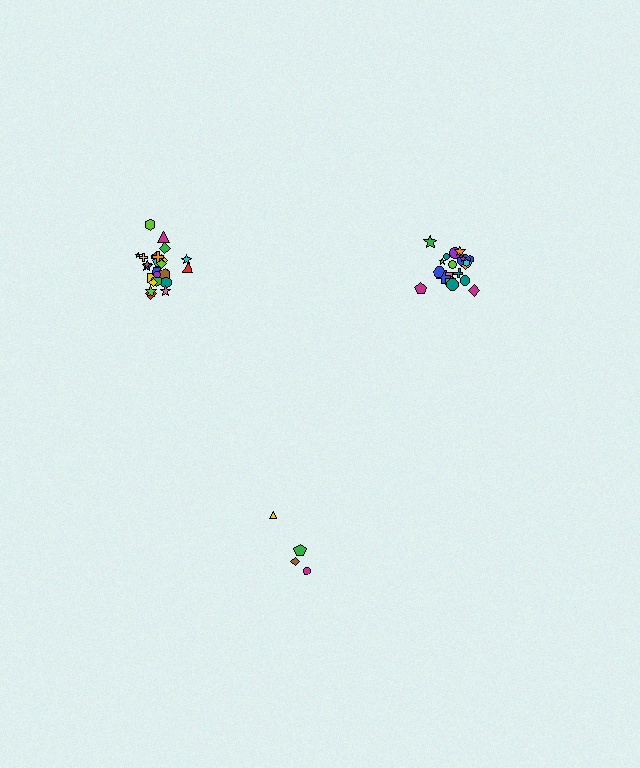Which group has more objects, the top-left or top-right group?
The top-left group.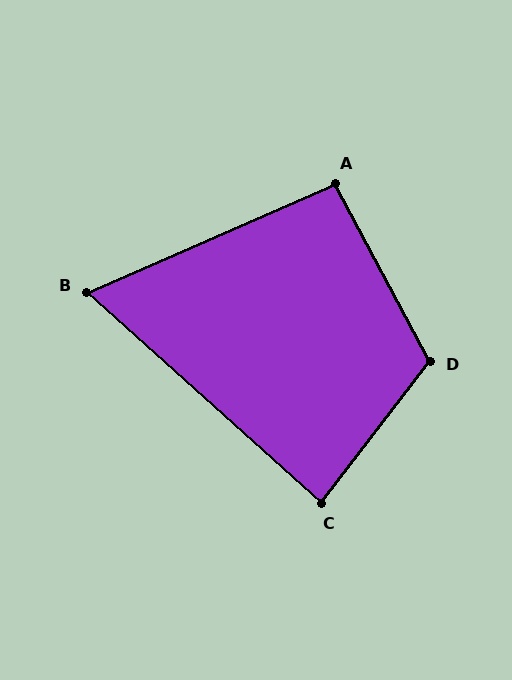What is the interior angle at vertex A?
Approximately 94 degrees (approximately right).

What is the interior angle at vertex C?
Approximately 86 degrees (approximately right).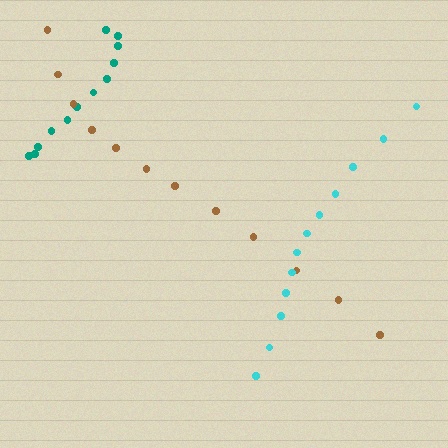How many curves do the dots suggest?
There are 3 distinct paths.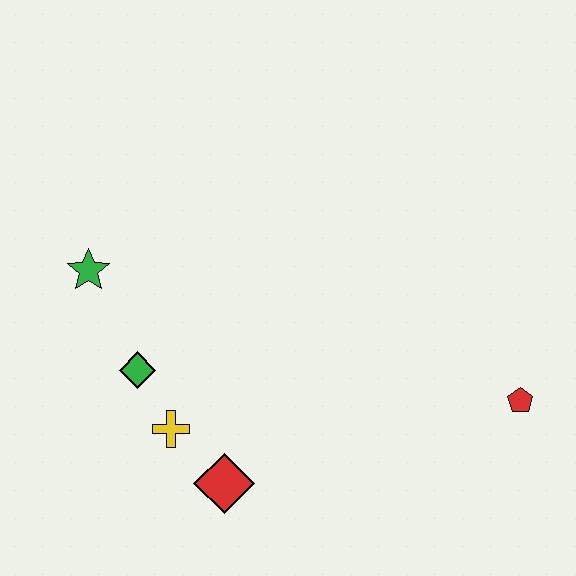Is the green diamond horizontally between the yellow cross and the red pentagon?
No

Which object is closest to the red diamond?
The yellow cross is closest to the red diamond.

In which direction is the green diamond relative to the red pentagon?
The green diamond is to the left of the red pentagon.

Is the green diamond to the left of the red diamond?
Yes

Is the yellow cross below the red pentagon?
Yes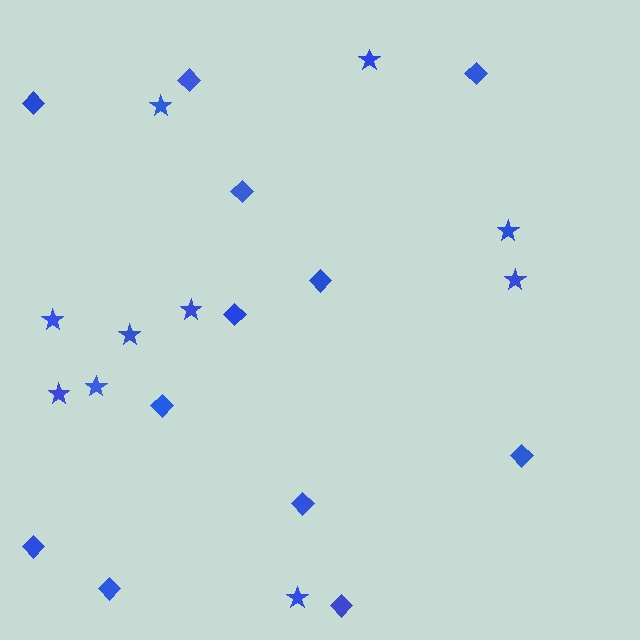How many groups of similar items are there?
There are 2 groups: one group of diamonds (12) and one group of stars (10).